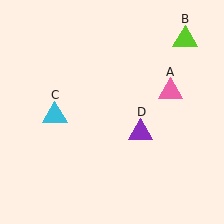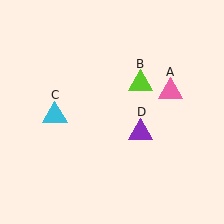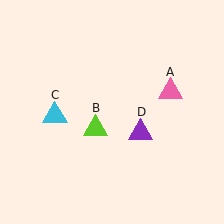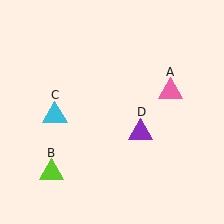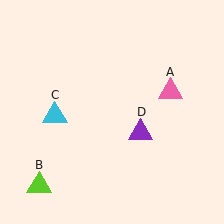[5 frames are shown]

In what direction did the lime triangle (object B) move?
The lime triangle (object B) moved down and to the left.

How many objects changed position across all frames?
1 object changed position: lime triangle (object B).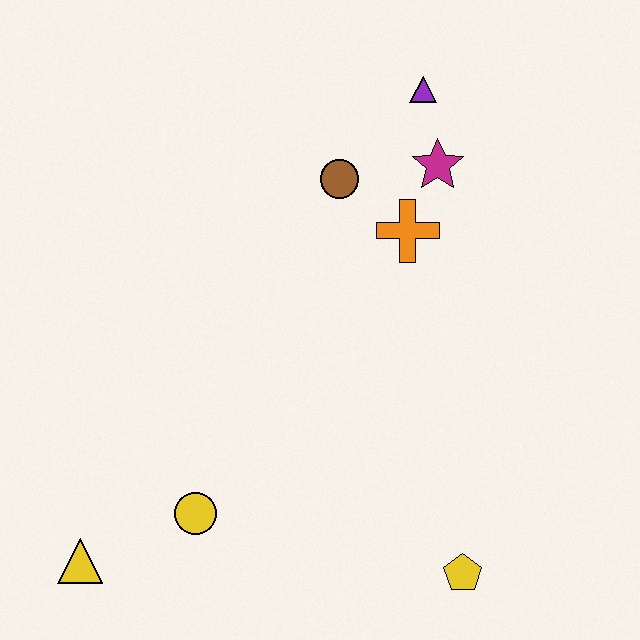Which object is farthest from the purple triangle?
The yellow triangle is farthest from the purple triangle.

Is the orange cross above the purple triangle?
No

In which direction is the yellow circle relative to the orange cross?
The yellow circle is below the orange cross.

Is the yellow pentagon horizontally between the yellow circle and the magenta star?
No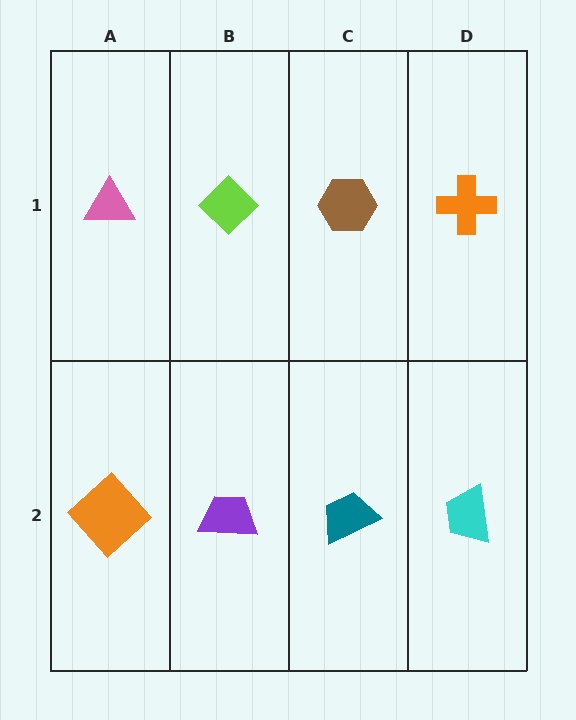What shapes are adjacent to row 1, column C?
A teal trapezoid (row 2, column C), a lime diamond (row 1, column B), an orange cross (row 1, column D).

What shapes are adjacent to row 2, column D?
An orange cross (row 1, column D), a teal trapezoid (row 2, column C).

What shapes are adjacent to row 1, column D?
A cyan trapezoid (row 2, column D), a brown hexagon (row 1, column C).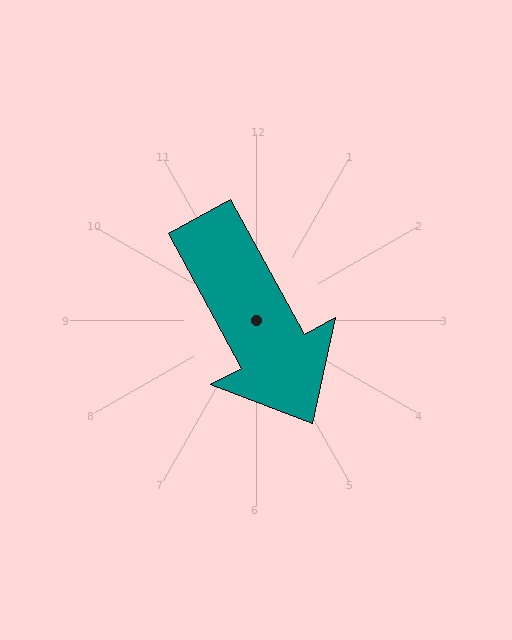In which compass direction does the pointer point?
Southeast.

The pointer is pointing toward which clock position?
Roughly 5 o'clock.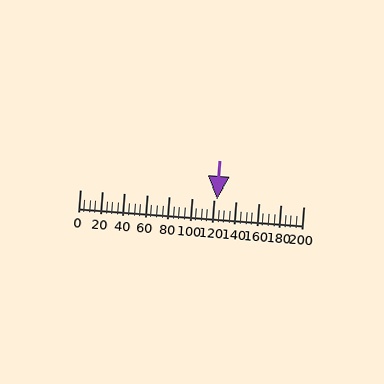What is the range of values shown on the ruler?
The ruler shows values from 0 to 200.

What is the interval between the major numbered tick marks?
The major tick marks are spaced 20 units apart.